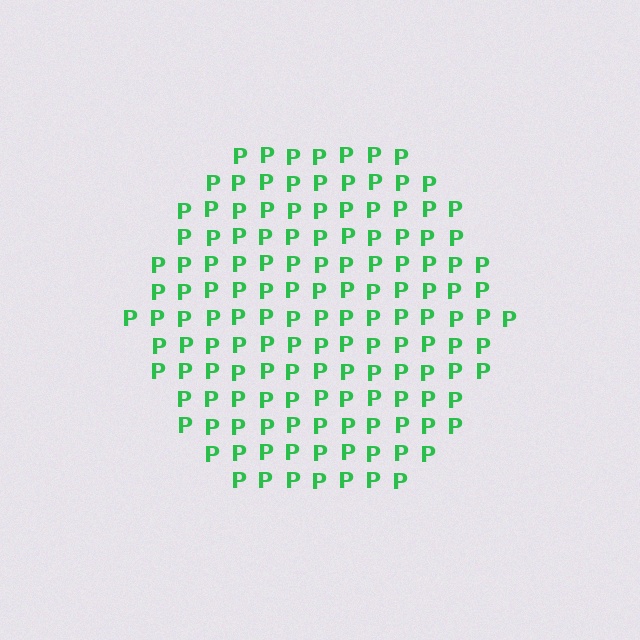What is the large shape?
The large shape is a hexagon.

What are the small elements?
The small elements are letter P's.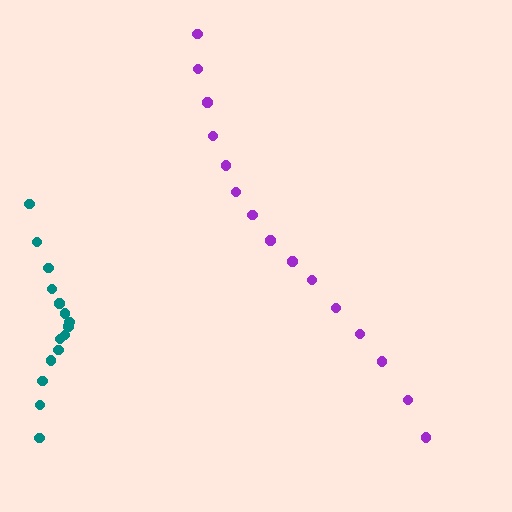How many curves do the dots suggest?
There are 2 distinct paths.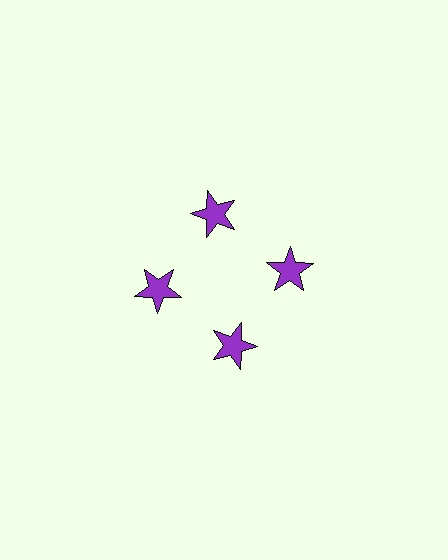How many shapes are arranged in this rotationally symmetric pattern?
There are 4 shapes, arranged in 4 groups of 1.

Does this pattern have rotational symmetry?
Yes, this pattern has 4-fold rotational symmetry. It looks the same after rotating 90 degrees around the center.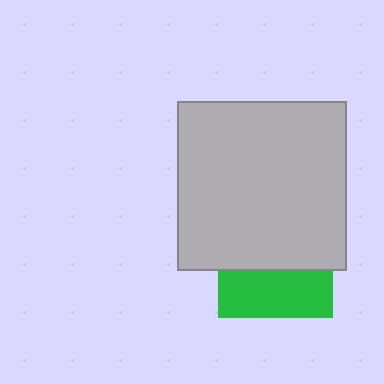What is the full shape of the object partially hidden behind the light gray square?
The partially hidden object is a green square.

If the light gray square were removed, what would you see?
You would see the complete green square.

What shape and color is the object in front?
The object in front is a light gray square.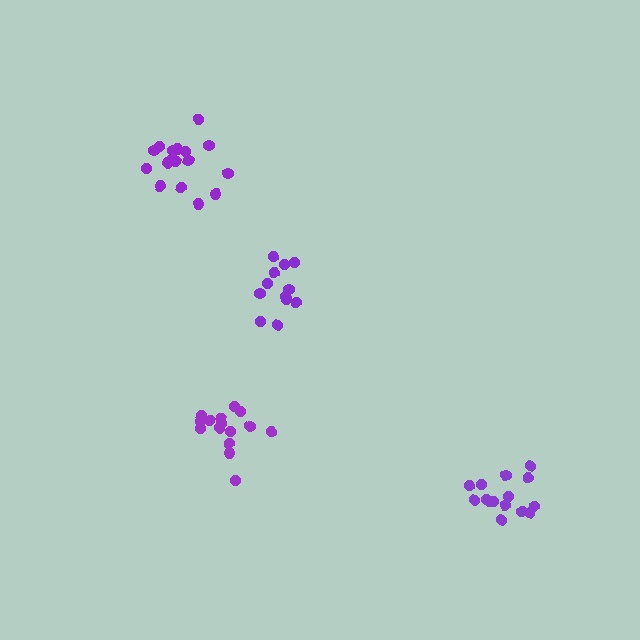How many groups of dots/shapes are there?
There are 4 groups.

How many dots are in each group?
Group 1: 13 dots, Group 2: 15 dots, Group 3: 18 dots, Group 4: 15 dots (61 total).